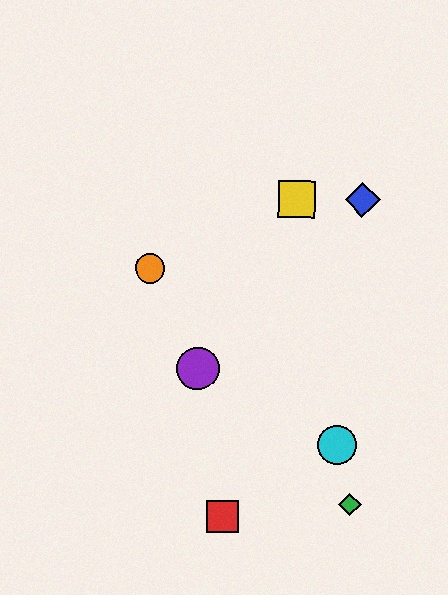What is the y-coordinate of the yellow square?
The yellow square is at y≈199.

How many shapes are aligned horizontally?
2 shapes (the blue diamond, the yellow square) are aligned horizontally.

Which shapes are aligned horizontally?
The blue diamond, the yellow square are aligned horizontally.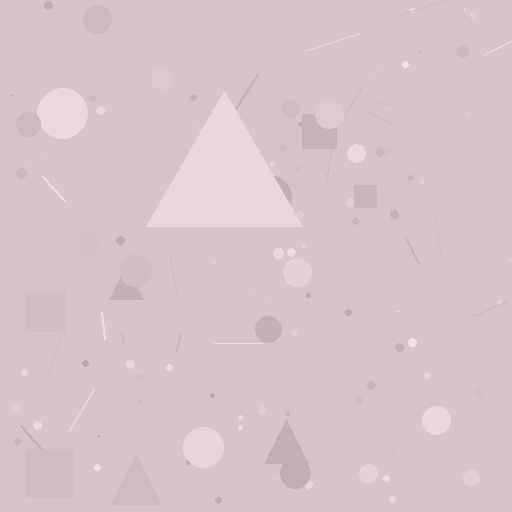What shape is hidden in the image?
A triangle is hidden in the image.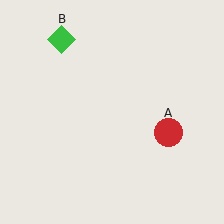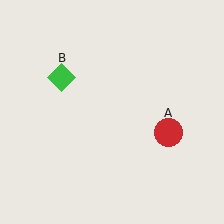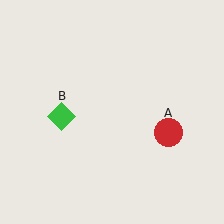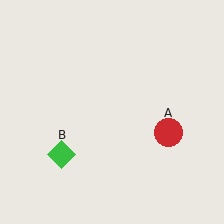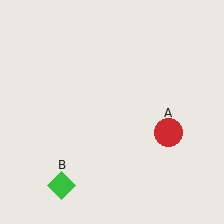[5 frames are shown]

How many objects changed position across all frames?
1 object changed position: green diamond (object B).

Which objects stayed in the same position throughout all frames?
Red circle (object A) remained stationary.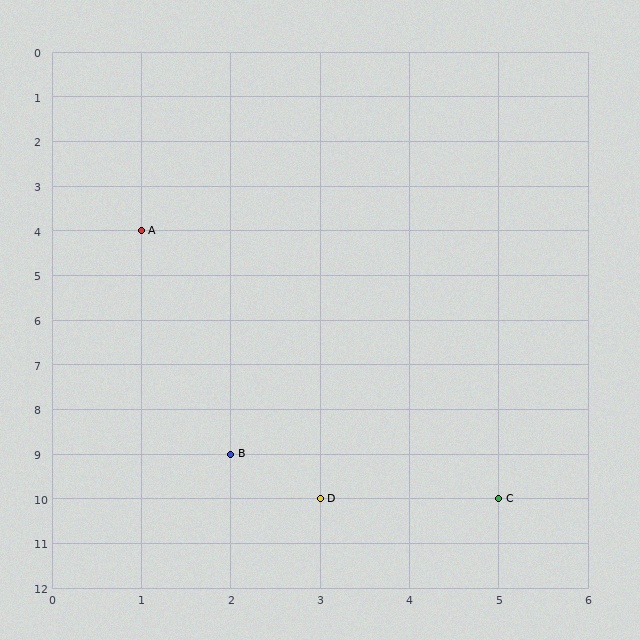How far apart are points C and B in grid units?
Points C and B are 3 columns and 1 row apart (about 3.2 grid units diagonally).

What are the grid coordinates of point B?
Point B is at grid coordinates (2, 9).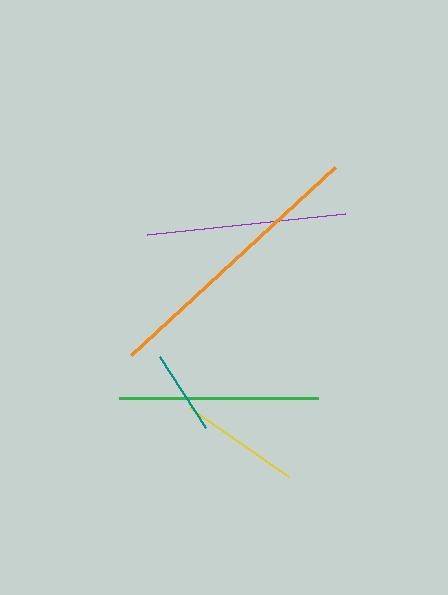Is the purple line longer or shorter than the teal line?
The purple line is longer than the teal line.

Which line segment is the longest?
The orange line is the longest at approximately 277 pixels.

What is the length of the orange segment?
The orange segment is approximately 277 pixels long.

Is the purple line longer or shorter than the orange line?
The orange line is longer than the purple line.